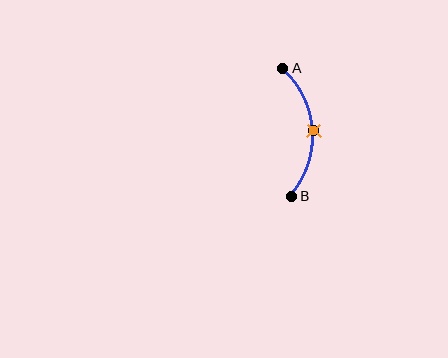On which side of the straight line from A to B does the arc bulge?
The arc bulges to the right of the straight line connecting A and B.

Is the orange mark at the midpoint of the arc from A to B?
Yes. The orange mark lies on the arc at equal arc-length from both A and B — it is the arc midpoint.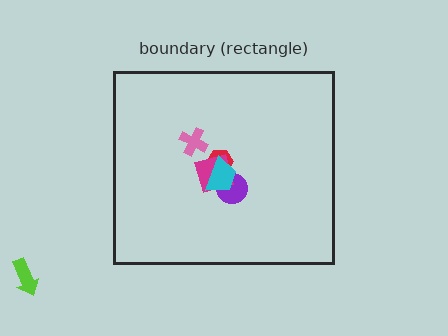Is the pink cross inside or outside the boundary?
Inside.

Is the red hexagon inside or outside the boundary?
Inside.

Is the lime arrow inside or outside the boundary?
Outside.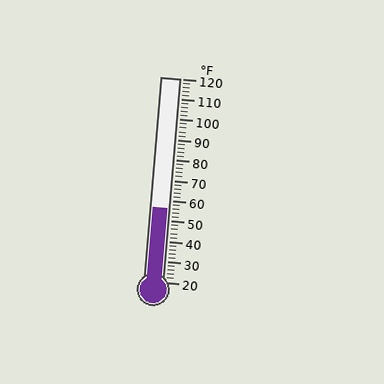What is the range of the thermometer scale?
The thermometer scale ranges from 20°F to 120°F.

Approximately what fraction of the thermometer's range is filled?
The thermometer is filled to approximately 35% of its range.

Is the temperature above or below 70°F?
The temperature is below 70°F.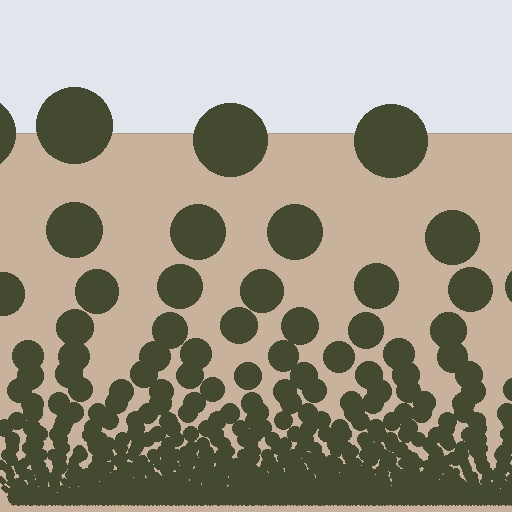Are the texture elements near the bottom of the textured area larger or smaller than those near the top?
Smaller. The gradient is inverted — elements near the bottom are smaller and denser.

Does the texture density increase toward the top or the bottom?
Density increases toward the bottom.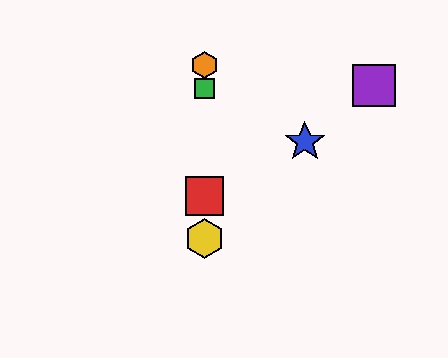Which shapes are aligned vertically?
The red square, the green square, the yellow hexagon, the orange hexagon are aligned vertically.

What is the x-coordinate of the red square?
The red square is at x≈204.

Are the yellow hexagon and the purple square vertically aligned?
No, the yellow hexagon is at x≈204 and the purple square is at x≈374.